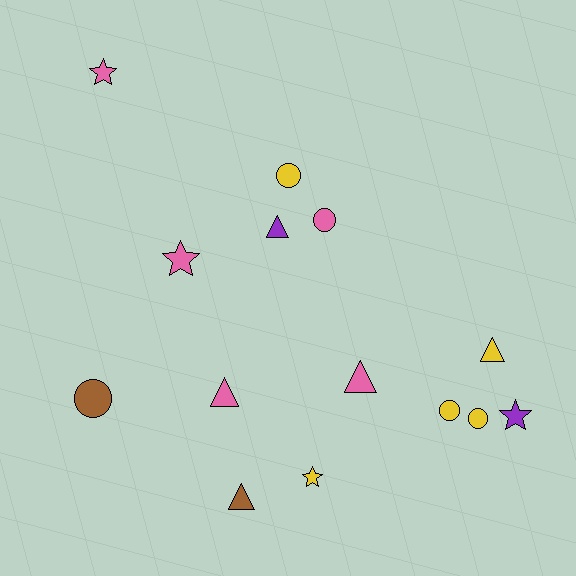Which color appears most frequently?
Pink, with 5 objects.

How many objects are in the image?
There are 14 objects.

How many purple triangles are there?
There is 1 purple triangle.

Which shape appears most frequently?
Circle, with 5 objects.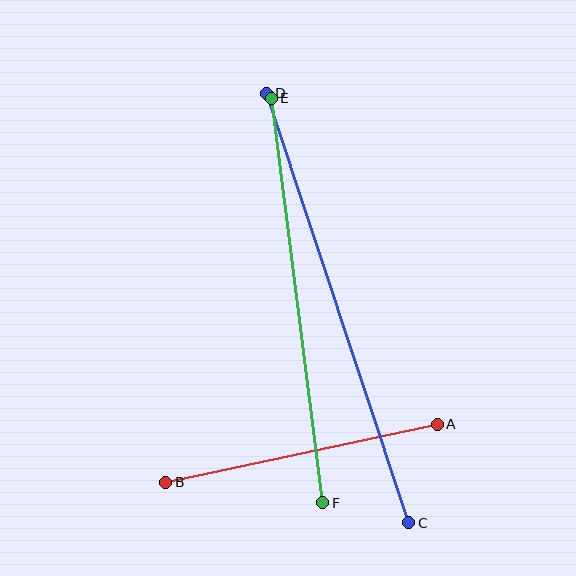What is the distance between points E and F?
The distance is approximately 408 pixels.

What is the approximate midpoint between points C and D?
The midpoint is at approximately (337, 308) pixels.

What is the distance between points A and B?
The distance is approximately 277 pixels.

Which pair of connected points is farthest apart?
Points C and D are farthest apart.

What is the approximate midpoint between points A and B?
The midpoint is at approximately (301, 453) pixels.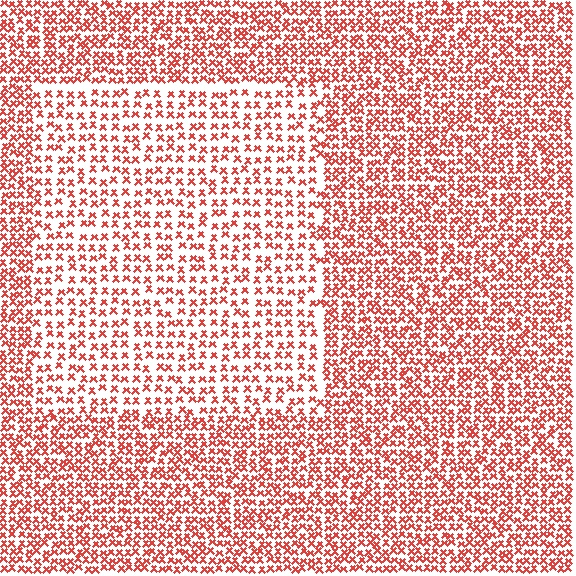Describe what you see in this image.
The image contains small red elements arranged at two different densities. A rectangle-shaped region is visible where the elements are less densely packed than the surrounding area.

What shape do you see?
I see a rectangle.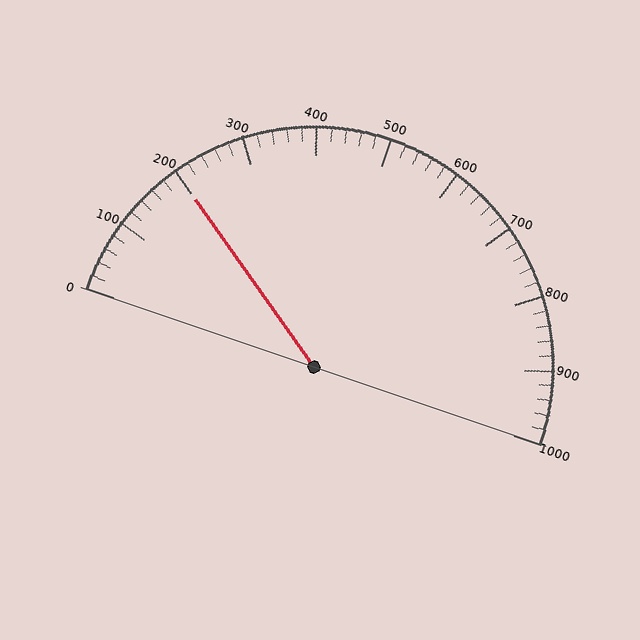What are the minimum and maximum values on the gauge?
The gauge ranges from 0 to 1000.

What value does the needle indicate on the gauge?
The needle indicates approximately 200.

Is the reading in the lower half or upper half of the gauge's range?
The reading is in the lower half of the range (0 to 1000).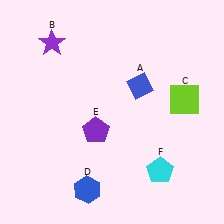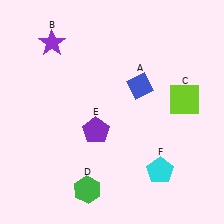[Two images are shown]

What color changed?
The hexagon (D) changed from blue in Image 1 to green in Image 2.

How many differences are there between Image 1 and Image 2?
There is 1 difference between the two images.